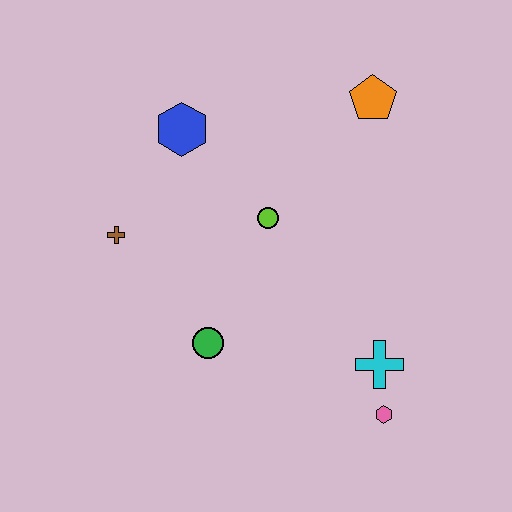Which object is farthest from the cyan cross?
The blue hexagon is farthest from the cyan cross.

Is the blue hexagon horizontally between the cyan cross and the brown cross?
Yes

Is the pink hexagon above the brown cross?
No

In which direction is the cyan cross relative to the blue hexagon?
The cyan cross is below the blue hexagon.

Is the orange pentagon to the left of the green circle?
No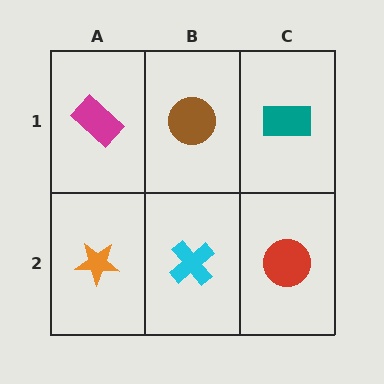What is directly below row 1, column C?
A red circle.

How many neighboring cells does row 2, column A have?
2.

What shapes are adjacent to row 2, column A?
A magenta rectangle (row 1, column A), a cyan cross (row 2, column B).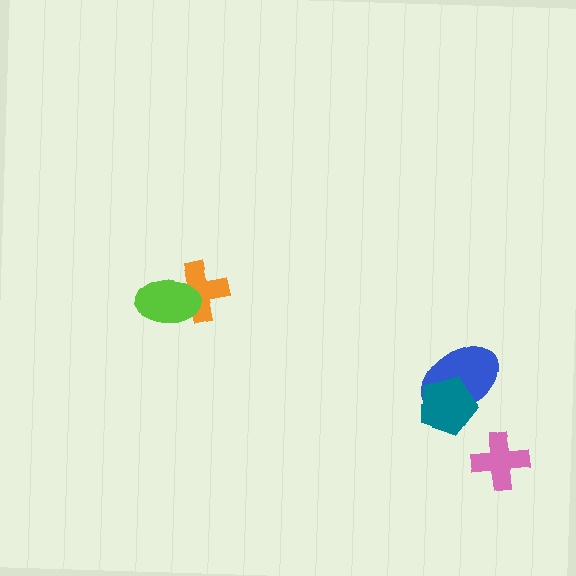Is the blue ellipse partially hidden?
Yes, it is partially covered by another shape.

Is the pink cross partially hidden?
No, no other shape covers it.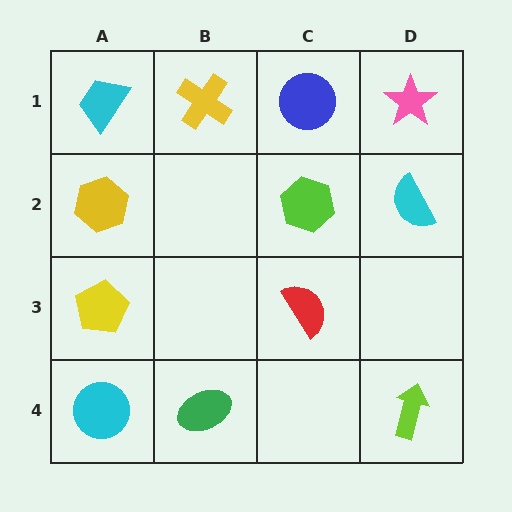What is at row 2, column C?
A lime hexagon.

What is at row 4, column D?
A lime arrow.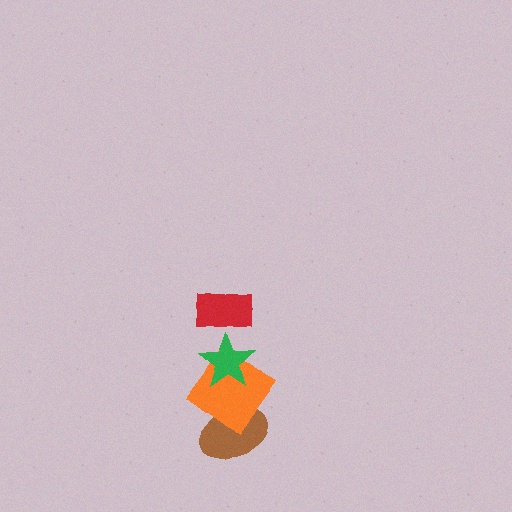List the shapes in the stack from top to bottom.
From top to bottom: the red rectangle, the green star, the orange diamond, the brown ellipse.